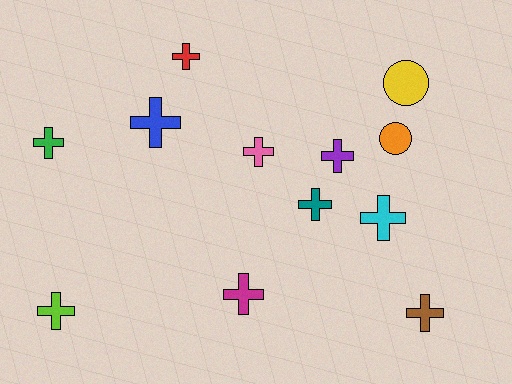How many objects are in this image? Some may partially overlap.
There are 12 objects.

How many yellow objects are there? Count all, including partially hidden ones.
There is 1 yellow object.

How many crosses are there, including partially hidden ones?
There are 10 crosses.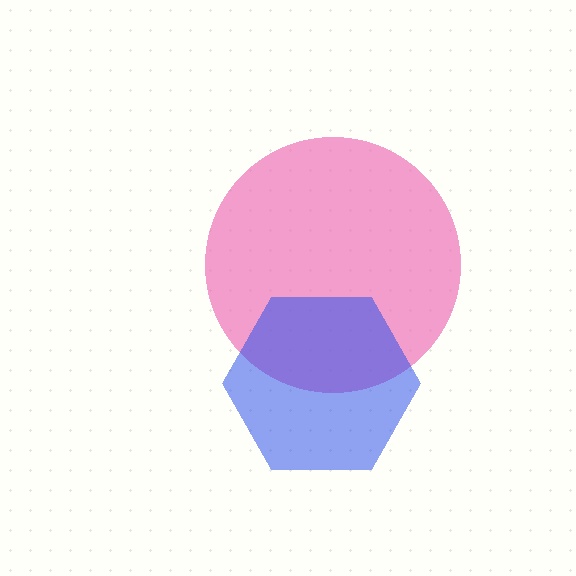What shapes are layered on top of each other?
The layered shapes are: a pink circle, a blue hexagon.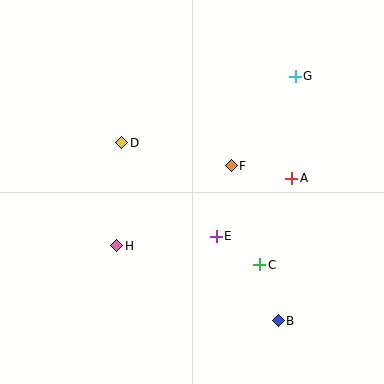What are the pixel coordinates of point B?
Point B is at (278, 321).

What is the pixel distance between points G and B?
The distance between G and B is 245 pixels.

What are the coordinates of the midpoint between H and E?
The midpoint between H and E is at (167, 241).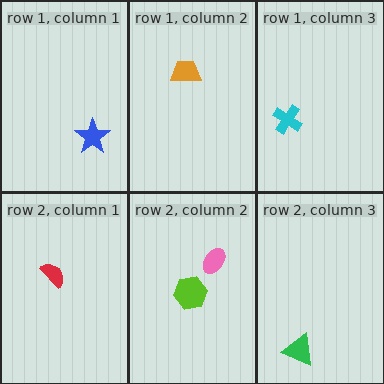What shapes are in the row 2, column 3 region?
The green triangle.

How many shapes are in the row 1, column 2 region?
1.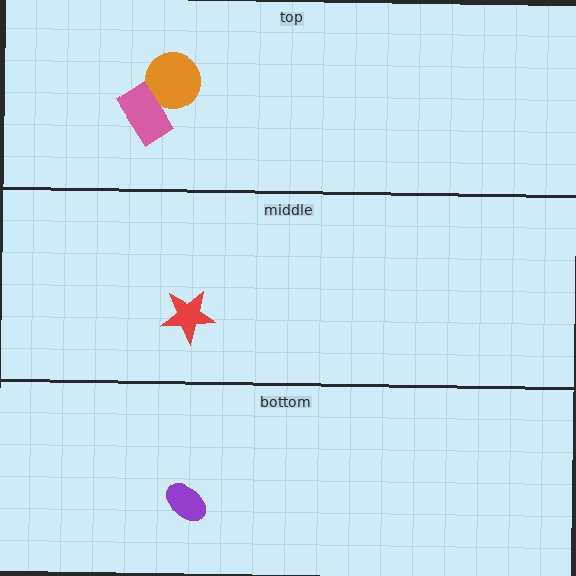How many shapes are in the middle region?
1.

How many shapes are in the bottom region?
1.